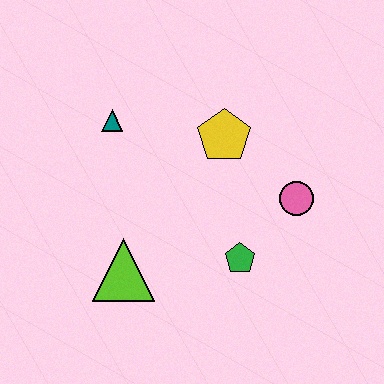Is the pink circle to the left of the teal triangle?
No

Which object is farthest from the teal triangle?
The pink circle is farthest from the teal triangle.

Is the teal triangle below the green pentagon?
No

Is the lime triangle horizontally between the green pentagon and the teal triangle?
Yes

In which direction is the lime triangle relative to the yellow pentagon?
The lime triangle is below the yellow pentagon.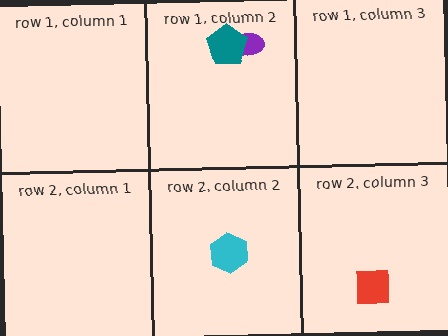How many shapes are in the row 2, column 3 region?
1.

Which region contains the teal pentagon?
The row 1, column 2 region.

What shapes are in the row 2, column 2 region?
The cyan hexagon.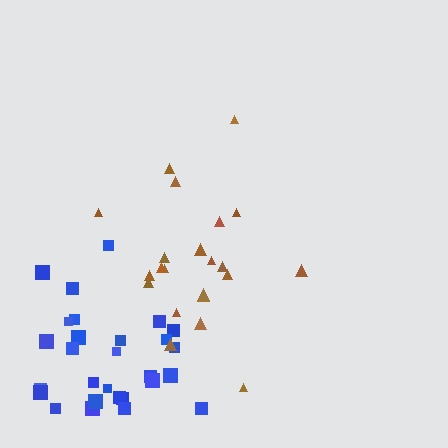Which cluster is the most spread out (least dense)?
Brown.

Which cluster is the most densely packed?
Blue.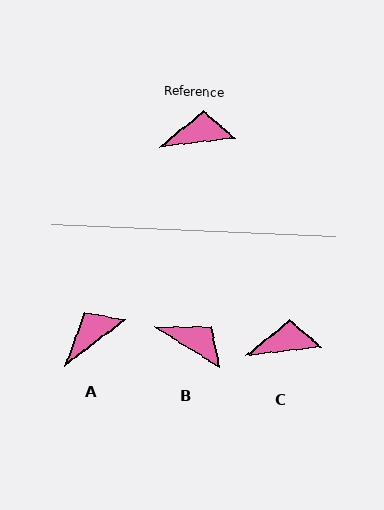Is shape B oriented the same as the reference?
No, it is off by about 39 degrees.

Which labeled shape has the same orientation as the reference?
C.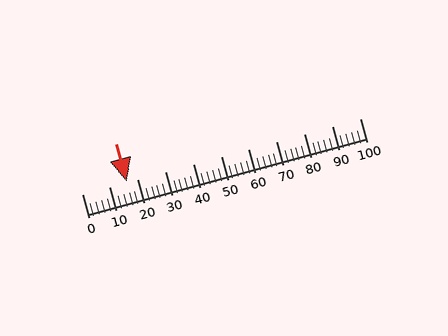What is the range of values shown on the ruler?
The ruler shows values from 0 to 100.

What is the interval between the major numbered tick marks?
The major tick marks are spaced 10 units apart.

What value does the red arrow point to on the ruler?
The red arrow points to approximately 16.